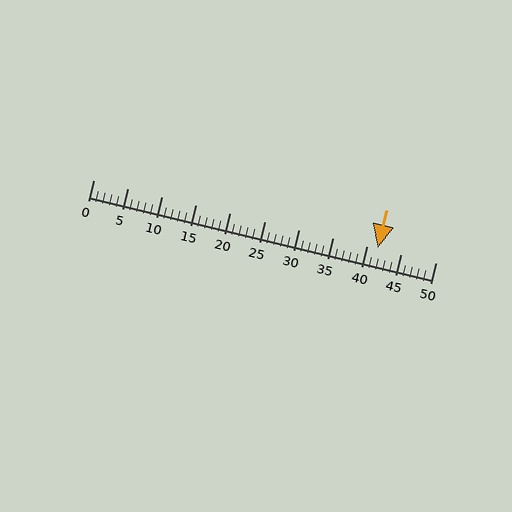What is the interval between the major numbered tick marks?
The major tick marks are spaced 5 units apart.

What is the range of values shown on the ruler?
The ruler shows values from 0 to 50.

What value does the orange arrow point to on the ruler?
The orange arrow points to approximately 42.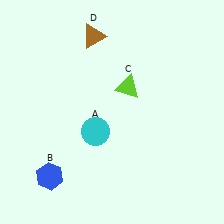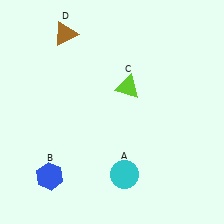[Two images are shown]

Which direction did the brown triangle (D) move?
The brown triangle (D) moved left.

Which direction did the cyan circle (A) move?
The cyan circle (A) moved down.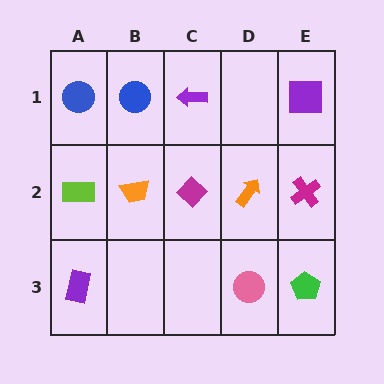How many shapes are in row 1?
4 shapes.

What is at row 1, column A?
A blue circle.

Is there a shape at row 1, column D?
No, that cell is empty.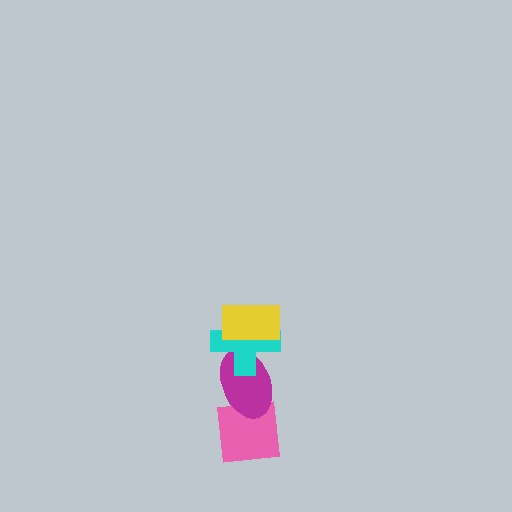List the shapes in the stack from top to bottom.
From top to bottom: the yellow rectangle, the cyan cross, the magenta ellipse, the pink square.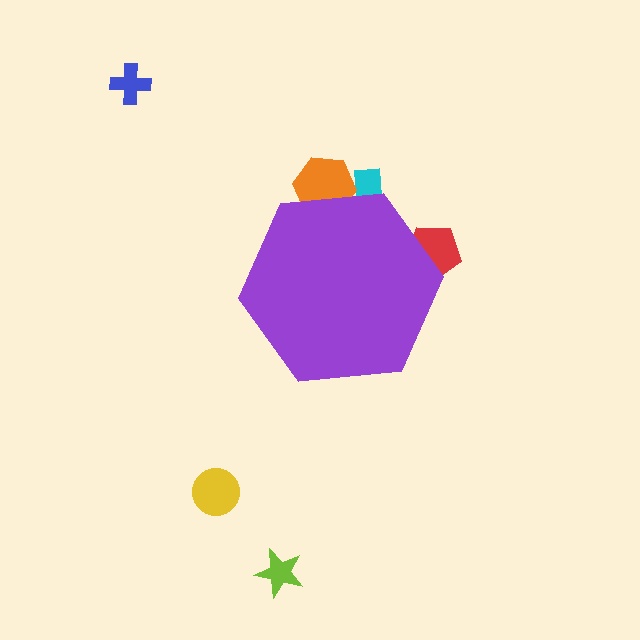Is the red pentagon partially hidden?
Yes, the red pentagon is partially hidden behind the purple hexagon.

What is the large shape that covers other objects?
A purple hexagon.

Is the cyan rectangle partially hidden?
Yes, the cyan rectangle is partially hidden behind the purple hexagon.